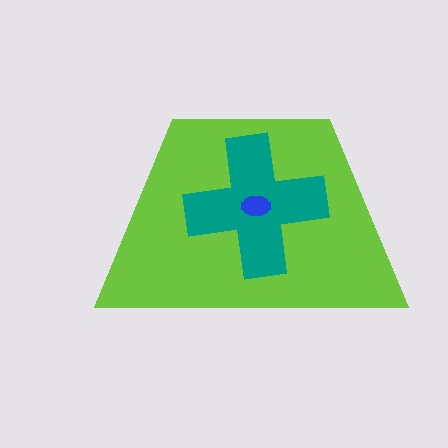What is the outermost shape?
The lime trapezoid.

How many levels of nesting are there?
3.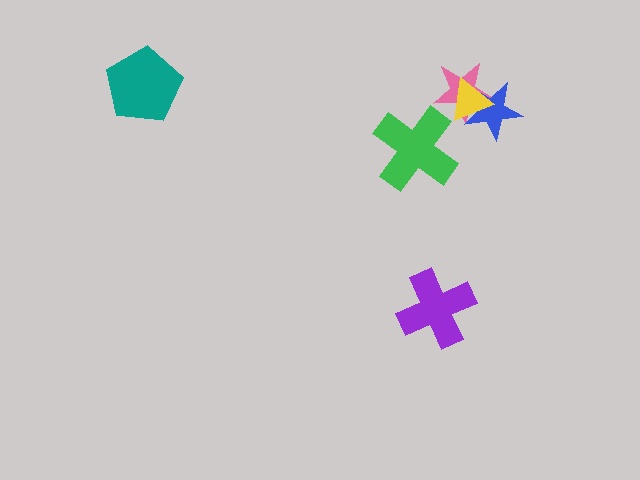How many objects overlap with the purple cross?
0 objects overlap with the purple cross.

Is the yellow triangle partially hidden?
No, no other shape covers it.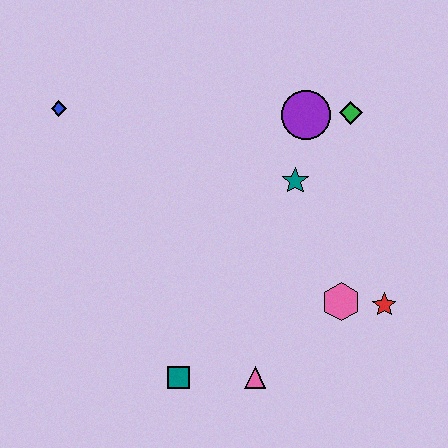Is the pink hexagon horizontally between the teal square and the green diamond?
Yes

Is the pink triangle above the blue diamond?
No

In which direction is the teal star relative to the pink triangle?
The teal star is above the pink triangle.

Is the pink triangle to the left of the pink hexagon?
Yes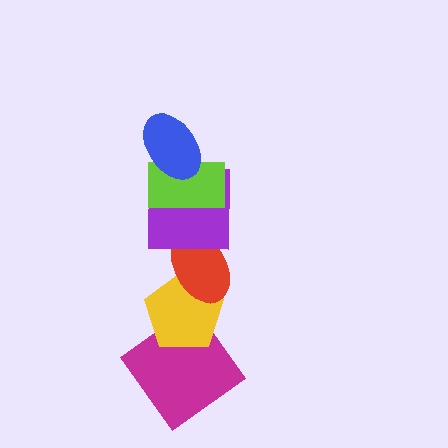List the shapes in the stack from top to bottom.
From top to bottom: the blue ellipse, the lime rectangle, the purple square, the red ellipse, the yellow pentagon, the magenta diamond.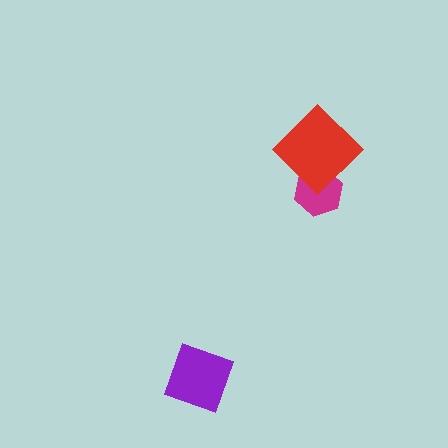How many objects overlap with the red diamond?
1 object overlaps with the red diamond.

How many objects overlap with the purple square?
0 objects overlap with the purple square.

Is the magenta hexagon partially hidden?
Yes, it is partially covered by another shape.